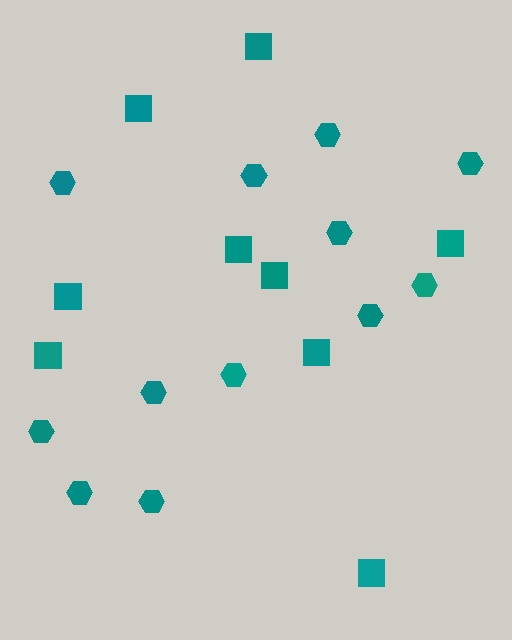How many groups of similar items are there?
There are 2 groups: one group of hexagons (12) and one group of squares (9).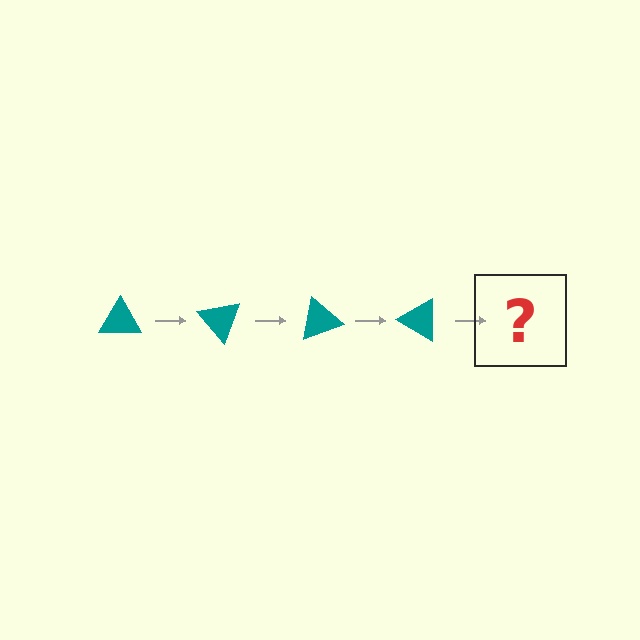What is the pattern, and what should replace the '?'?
The pattern is that the triangle rotates 50 degrees each step. The '?' should be a teal triangle rotated 200 degrees.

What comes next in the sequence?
The next element should be a teal triangle rotated 200 degrees.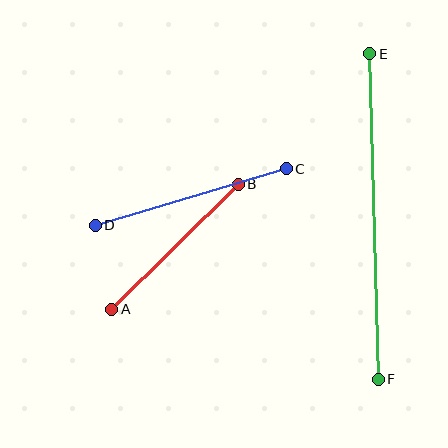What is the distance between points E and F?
The distance is approximately 326 pixels.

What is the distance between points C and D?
The distance is approximately 199 pixels.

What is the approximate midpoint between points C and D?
The midpoint is at approximately (191, 197) pixels.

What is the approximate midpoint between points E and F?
The midpoint is at approximately (374, 217) pixels.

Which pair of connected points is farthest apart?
Points E and F are farthest apart.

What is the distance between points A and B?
The distance is approximately 178 pixels.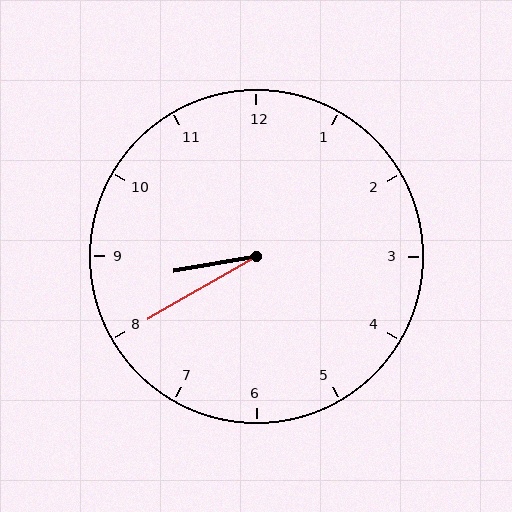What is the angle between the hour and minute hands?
Approximately 20 degrees.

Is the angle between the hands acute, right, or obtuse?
It is acute.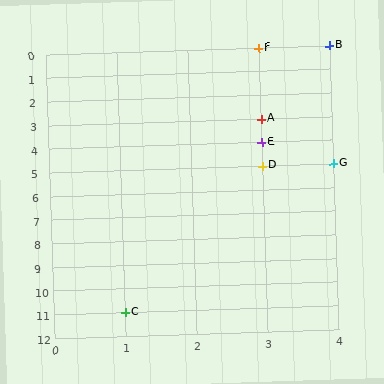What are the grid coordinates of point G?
Point G is at grid coordinates (4, 5).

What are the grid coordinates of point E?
Point E is at grid coordinates (3, 4).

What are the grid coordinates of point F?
Point F is at grid coordinates (3, 0).